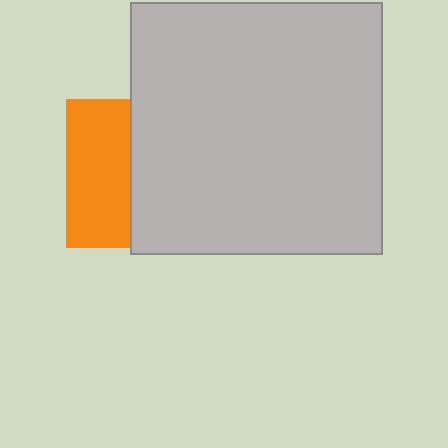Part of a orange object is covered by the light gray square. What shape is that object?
It is a square.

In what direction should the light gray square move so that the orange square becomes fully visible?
The light gray square should move right. That is the shortest direction to clear the overlap and leave the orange square fully visible.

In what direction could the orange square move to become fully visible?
The orange square could move left. That would shift it out from behind the light gray square entirely.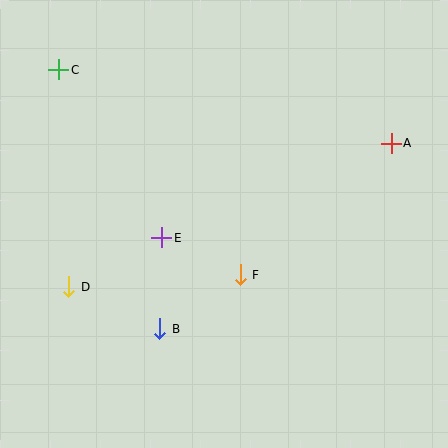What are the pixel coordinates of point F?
Point F is at (240, 275).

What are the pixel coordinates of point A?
Point A is at (391, 144).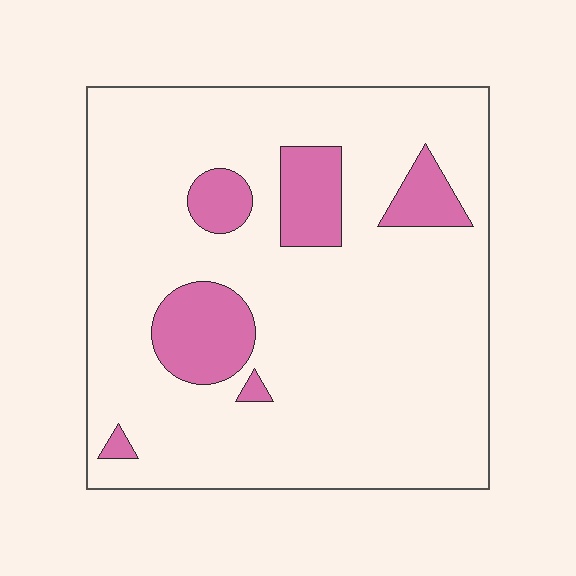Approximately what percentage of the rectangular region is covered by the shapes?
Approximately 15%.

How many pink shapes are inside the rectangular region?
6.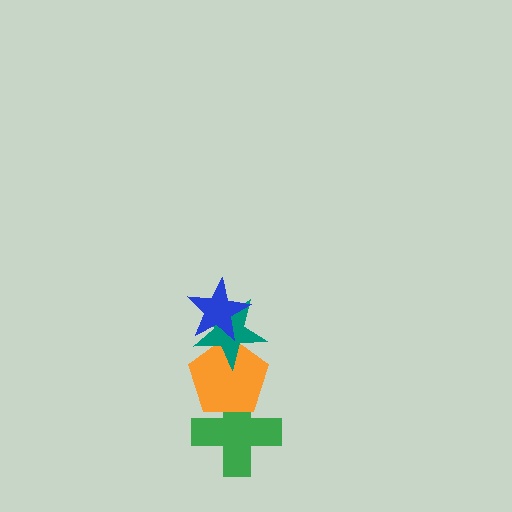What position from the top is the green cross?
The green cross is 4th from the top.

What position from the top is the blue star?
The blue star is 1st from the top.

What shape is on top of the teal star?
The blue star is on top of the teal star.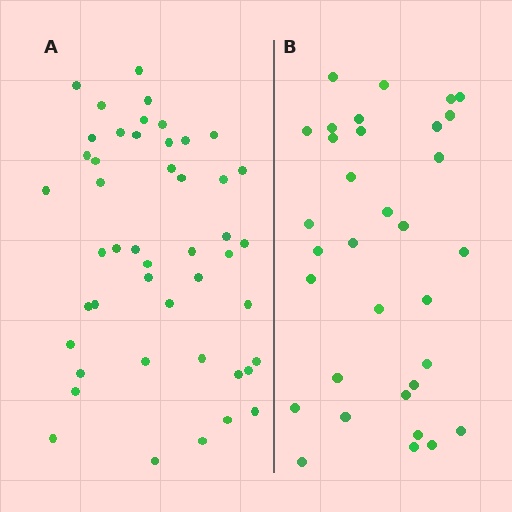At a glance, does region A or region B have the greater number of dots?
Region A (the left region) has more dots.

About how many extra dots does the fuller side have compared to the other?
Region A has approximately 15 more dots than region B.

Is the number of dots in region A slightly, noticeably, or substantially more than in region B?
Region A has noticeably more, but not dramatically so. The ratio is roughly 1.4 to 1.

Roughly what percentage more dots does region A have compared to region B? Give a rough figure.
About 40% more.